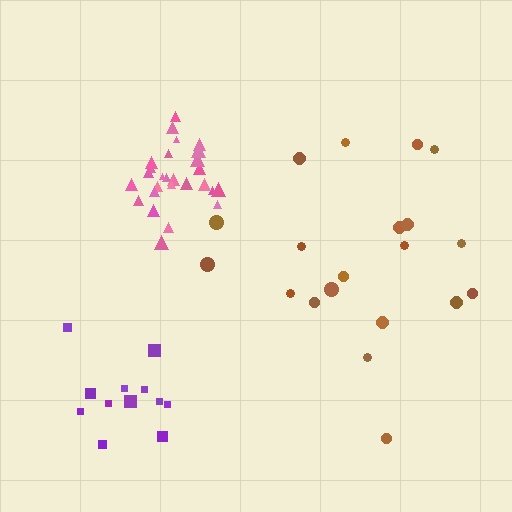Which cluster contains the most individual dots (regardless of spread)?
Pink (27).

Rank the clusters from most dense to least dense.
pink, purple, brown.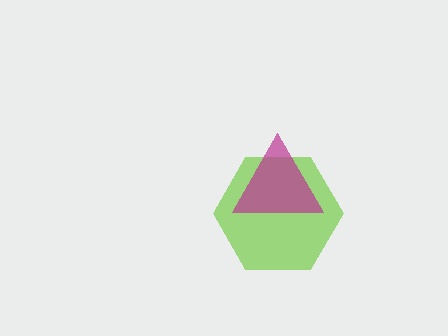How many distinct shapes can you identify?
There are 2 distinct shapes: a lime hexagon, a magenta triangle.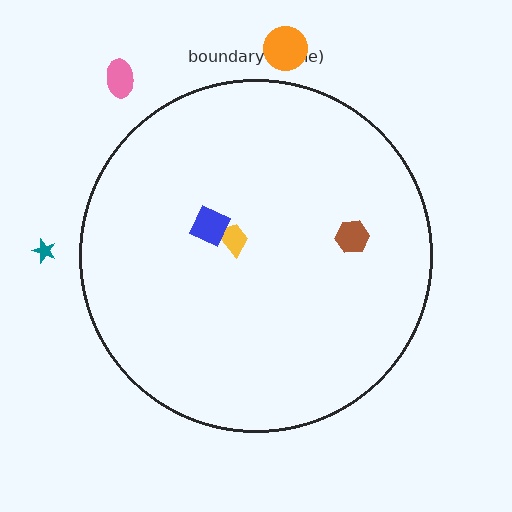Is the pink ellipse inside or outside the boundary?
Outside.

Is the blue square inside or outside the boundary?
Inside.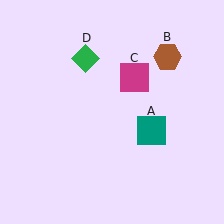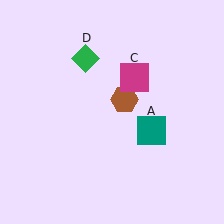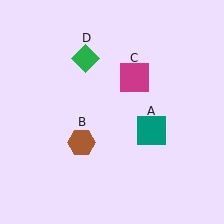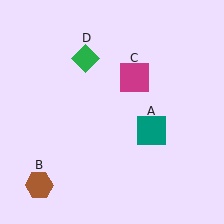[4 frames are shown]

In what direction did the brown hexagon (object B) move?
The brown hexagon (object B) moved down and to the left.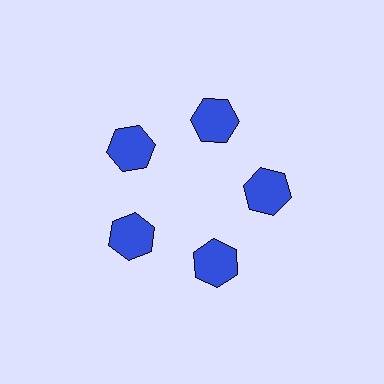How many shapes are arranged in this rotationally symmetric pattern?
There are 5 shapes, arranged in 5 groups of 1.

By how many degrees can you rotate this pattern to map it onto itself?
The pattern maps onto itself every 72 degrees of rotation.